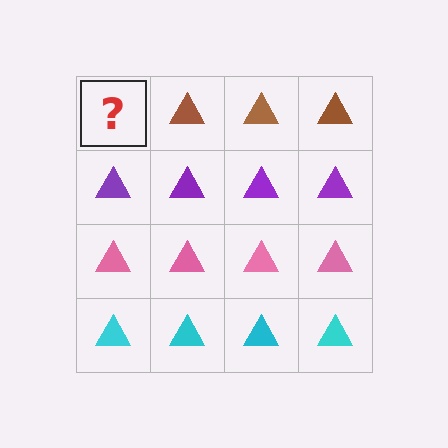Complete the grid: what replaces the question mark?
The question mark should be replaced with a brown triangle.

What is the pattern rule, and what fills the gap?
The rule is that each row has a consistent color. The gap should be filled with a brown triangle.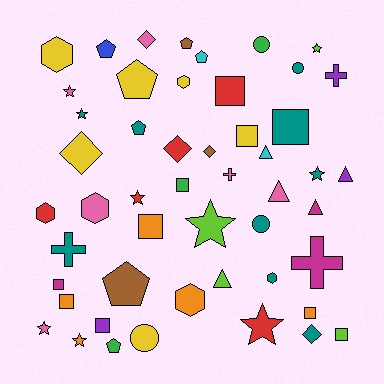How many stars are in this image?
There are 9 stars.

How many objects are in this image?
There are 50 objects.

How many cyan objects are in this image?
There are 2 cyan objects.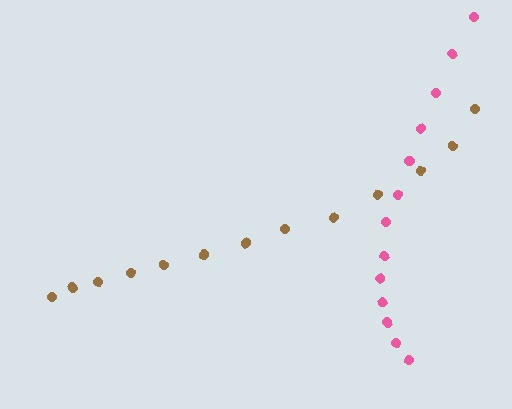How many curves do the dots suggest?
There are 2 distinct paths.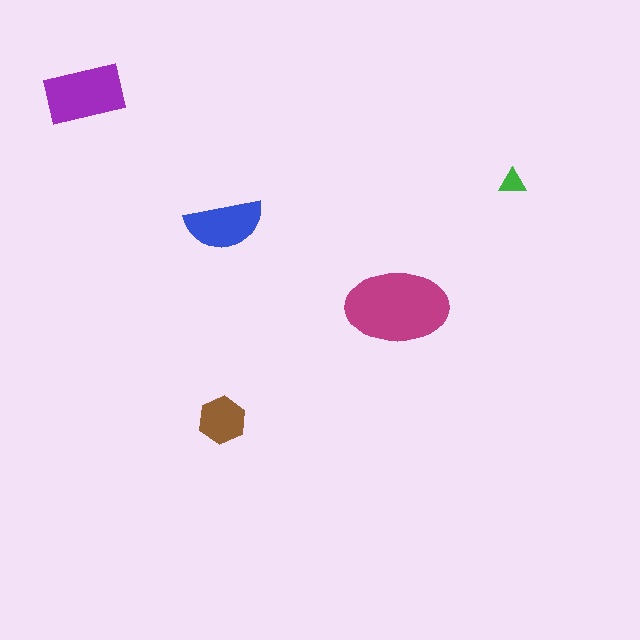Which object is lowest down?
The brown hexagon is bottommost.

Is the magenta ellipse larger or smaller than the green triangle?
Larger.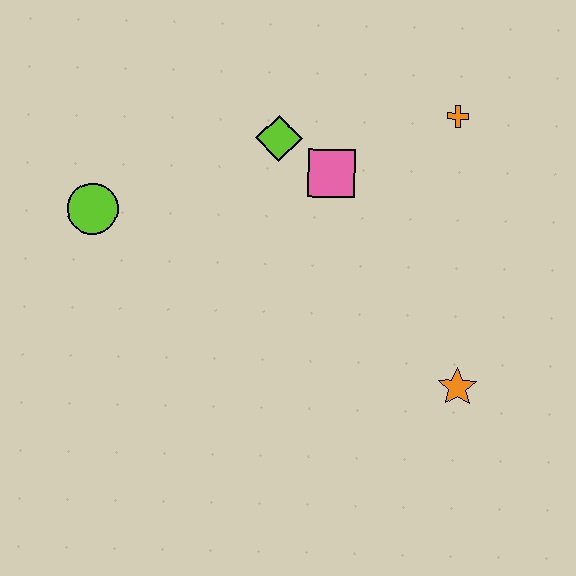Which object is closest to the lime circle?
The lime diamond is closest to the lime circle.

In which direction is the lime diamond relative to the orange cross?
The lime diamond is to the left of the orange cross.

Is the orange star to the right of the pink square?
Yes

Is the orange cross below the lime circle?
No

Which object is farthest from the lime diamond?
The orange star is farthest from the lime diamond.